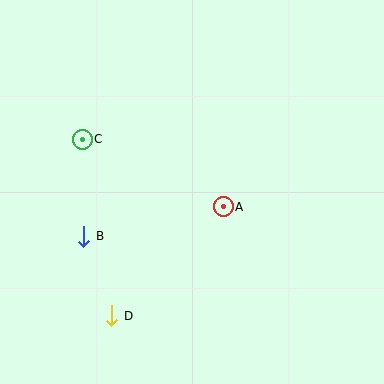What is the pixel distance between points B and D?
The distance between B and D is 84 pixels.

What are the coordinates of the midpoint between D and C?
The midpoint between D and C is at (97, 228).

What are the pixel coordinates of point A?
Point A is at (223, 207).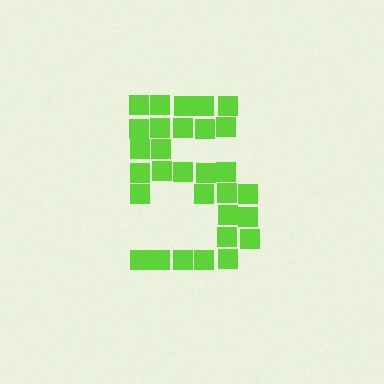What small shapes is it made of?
It is made of small squares.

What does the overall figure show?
The overall figure shows the digit 5.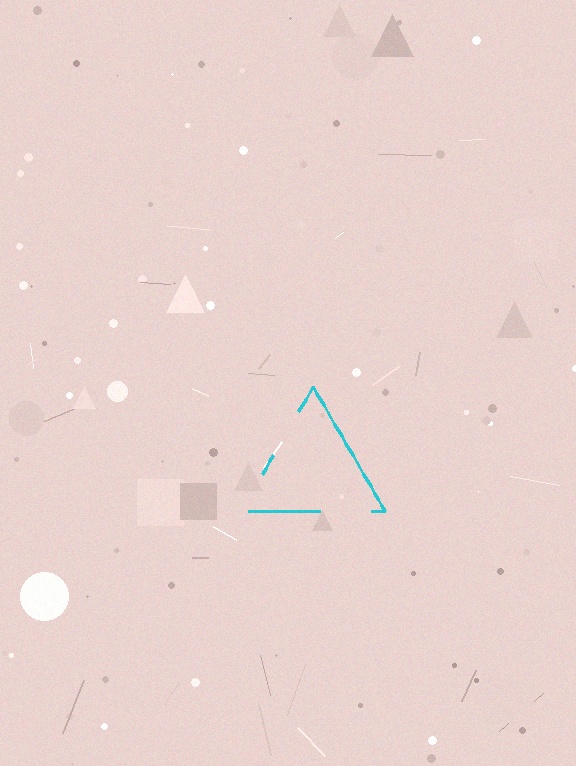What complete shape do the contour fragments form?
The contour fragments form a triangle.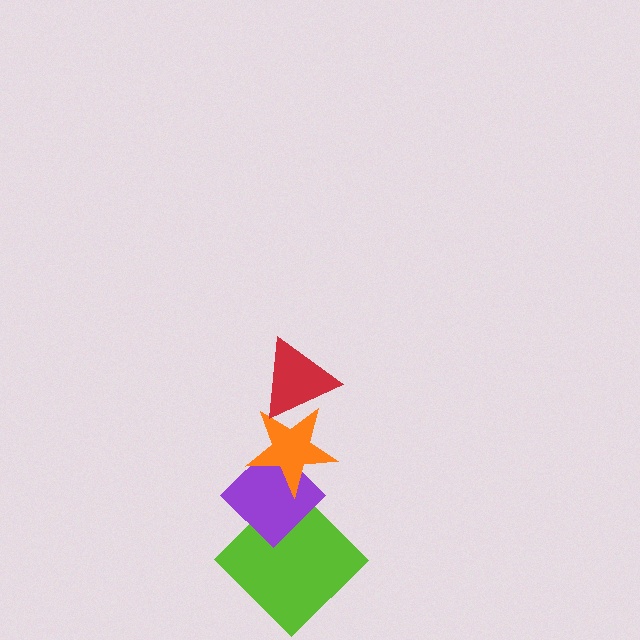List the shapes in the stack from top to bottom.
From top to bottom: the red triangle, the orange star, the purple diamond, the lime diamond.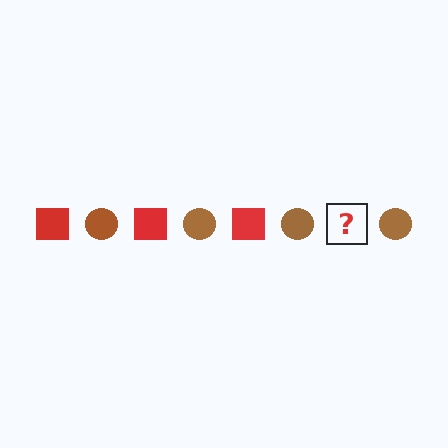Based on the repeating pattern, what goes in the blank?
The blank should be a red square.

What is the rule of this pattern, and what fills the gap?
The rule is that the pattern alternates between red square and brown circle. The gap should be filled with a red square.